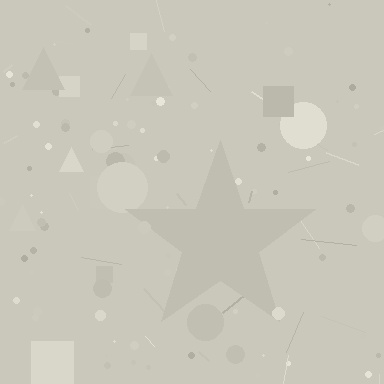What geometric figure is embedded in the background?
A star is embedded in the background.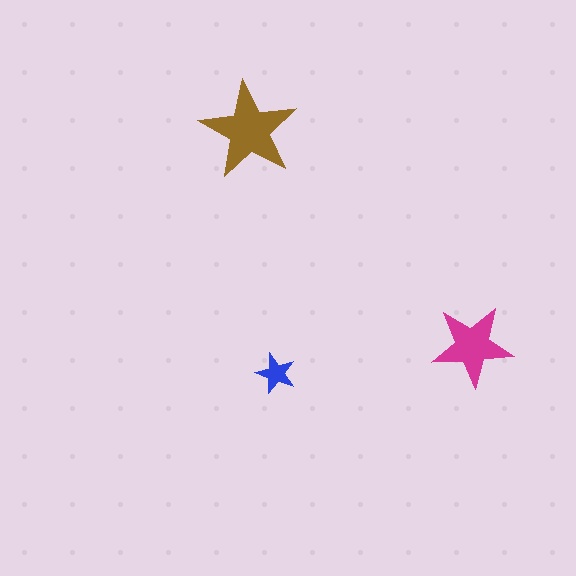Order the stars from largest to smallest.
the brown one, the magenta one, the blue one.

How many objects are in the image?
There are 3 objects in the image.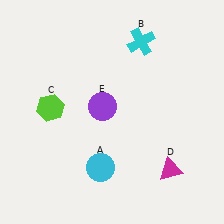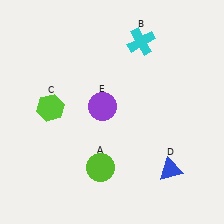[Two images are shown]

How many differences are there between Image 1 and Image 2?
There are 2 differences between the two images.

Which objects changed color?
A changed from cyan to lime. D changed from magenta to blue.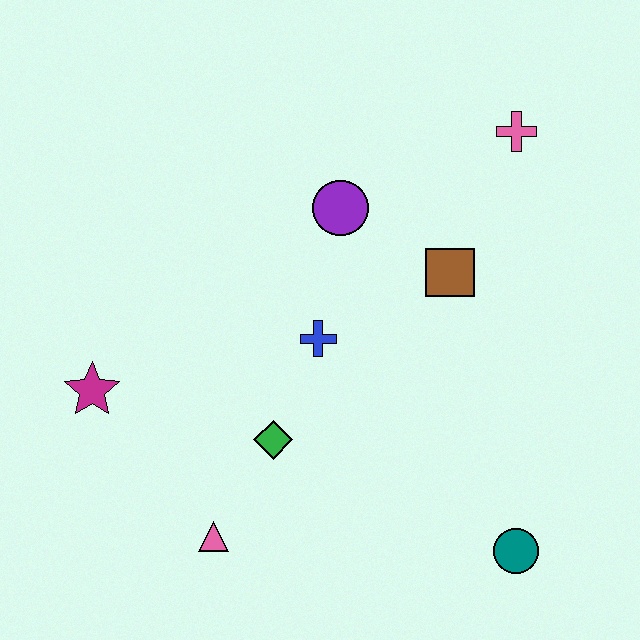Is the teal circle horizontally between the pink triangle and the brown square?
No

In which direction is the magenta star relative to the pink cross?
The magenta star is to the left of the pink cross.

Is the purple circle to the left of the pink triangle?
No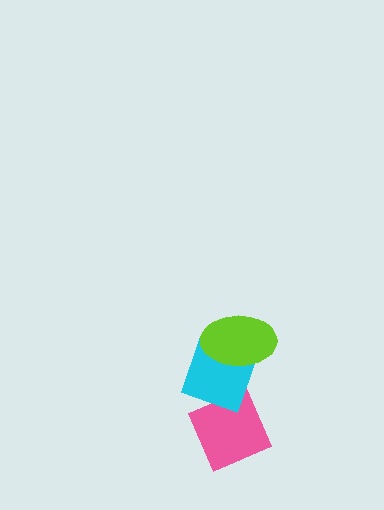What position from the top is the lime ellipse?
The lime ellipse is 1st from the top.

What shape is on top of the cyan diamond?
The lime ellipse is on top of the cyan diamond.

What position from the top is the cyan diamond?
The cyan diamond is 2nd from the top.